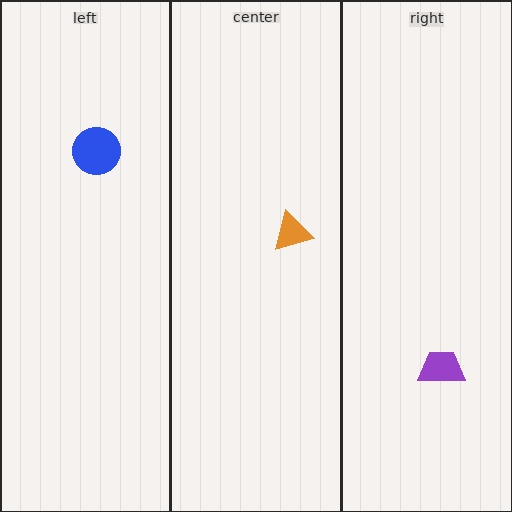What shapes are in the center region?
The orange triangle.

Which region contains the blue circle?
The left region.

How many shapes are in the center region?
1.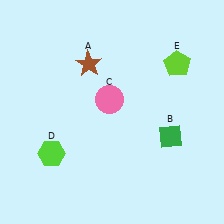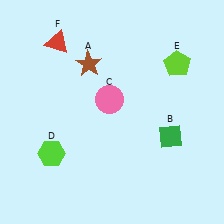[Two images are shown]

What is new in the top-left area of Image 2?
A red triangle (F) was added in the top-left area of Image 2.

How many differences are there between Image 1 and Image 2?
There is 1 difference between the two images.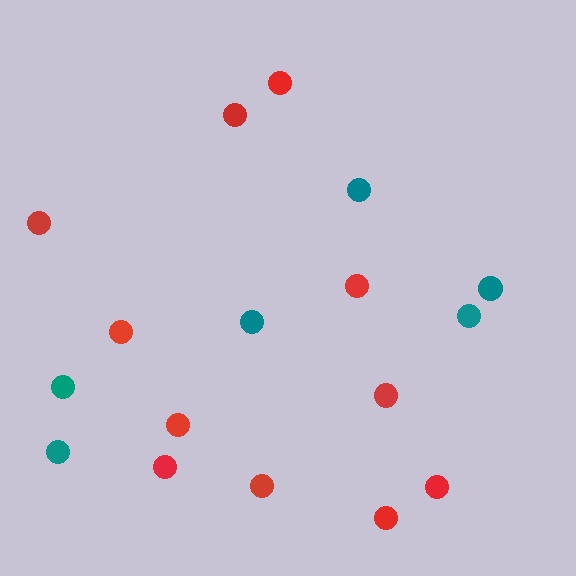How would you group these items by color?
There are 2 groups: one group of teal circles (6) and one group of red circles (11).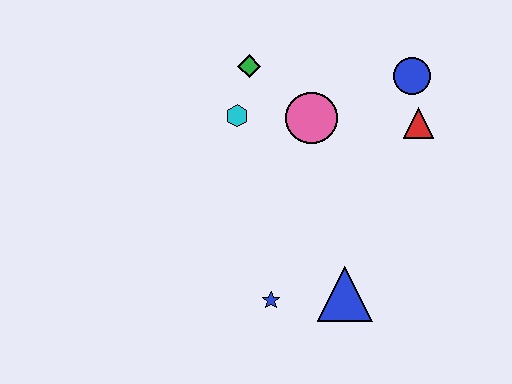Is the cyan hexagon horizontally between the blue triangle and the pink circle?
No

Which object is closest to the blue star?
The blue triangle is closest to the blue star.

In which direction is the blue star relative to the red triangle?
The blue star is below the red triangle.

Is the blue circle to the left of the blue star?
No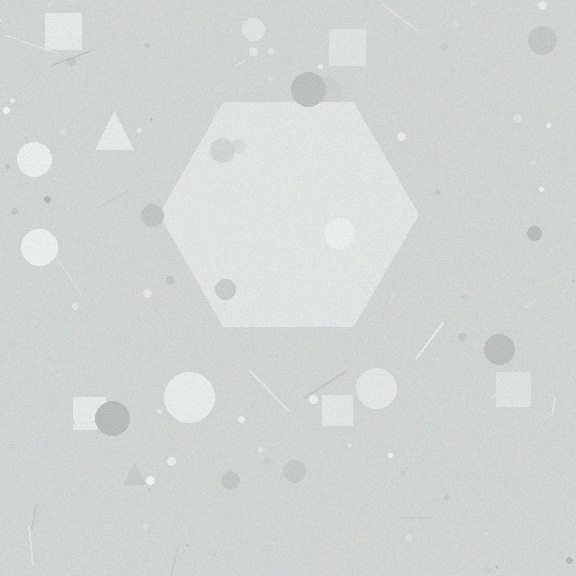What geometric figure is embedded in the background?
A hexagon is embedded in the background.